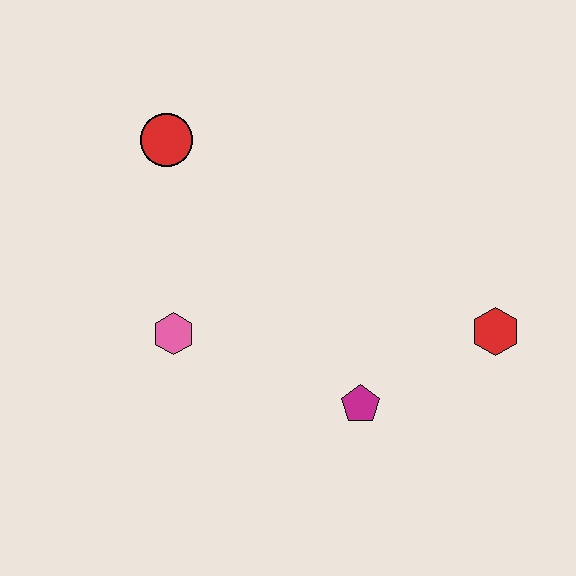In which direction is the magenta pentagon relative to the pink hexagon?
The magenta pentagon is to the right of the pink hexagon.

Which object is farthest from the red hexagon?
The red circle is farthest from the red hexagon.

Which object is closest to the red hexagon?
The magenta pentagon is closest to the red hexagon.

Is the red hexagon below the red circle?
Yes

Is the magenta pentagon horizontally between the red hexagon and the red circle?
Yes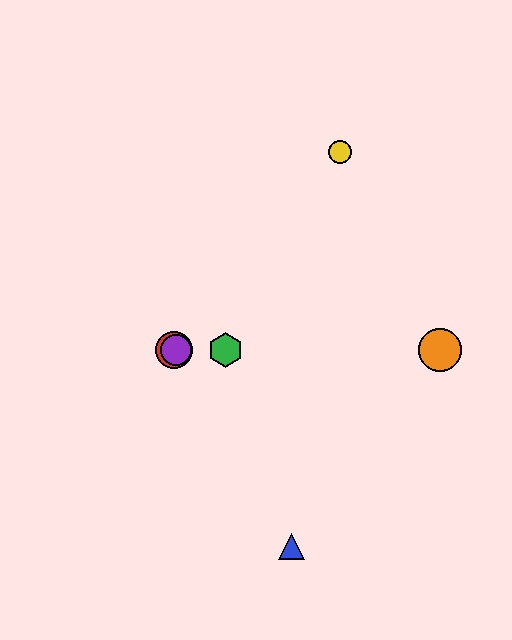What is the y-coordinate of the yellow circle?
The yellow circle is at y≈152.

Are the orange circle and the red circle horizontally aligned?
Yes, both are at y≈350.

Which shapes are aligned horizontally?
The red circle, the green hexagon, the purple circle, the orange circle are aligned horizontally.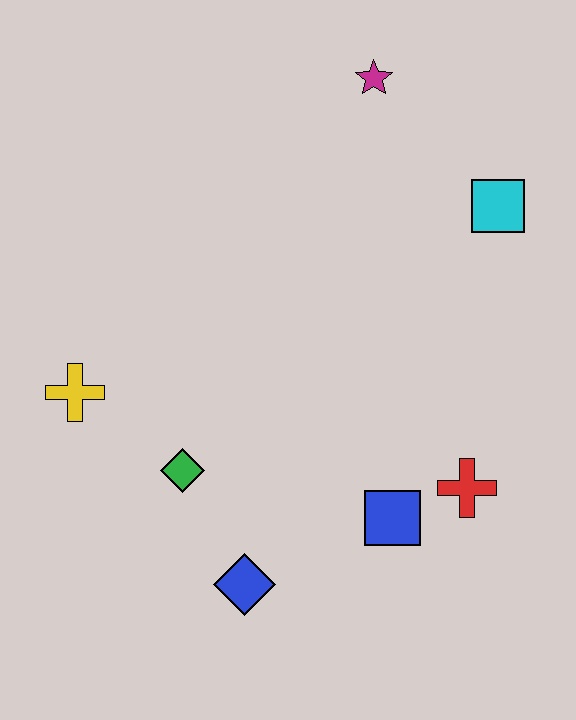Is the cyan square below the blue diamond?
No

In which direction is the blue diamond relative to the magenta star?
The blue diamond is below the magenta star.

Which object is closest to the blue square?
The red cross is closest to the blue square.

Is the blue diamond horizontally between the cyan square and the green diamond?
Yes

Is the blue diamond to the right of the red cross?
No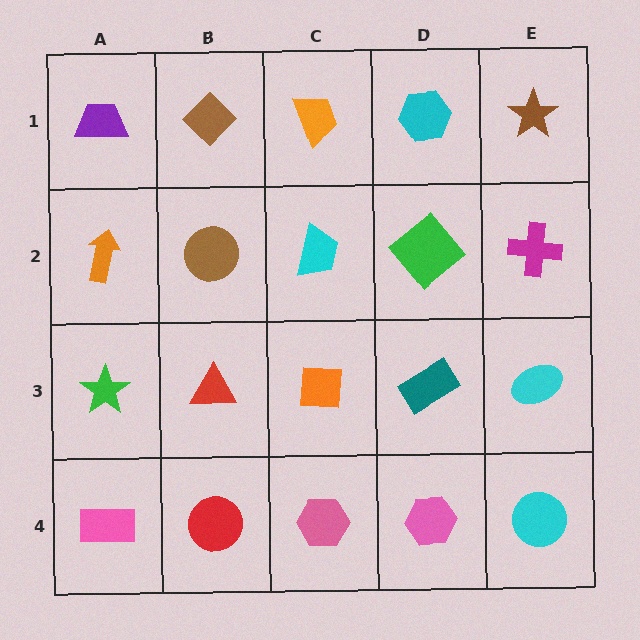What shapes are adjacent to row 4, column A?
A green star (row 3, column A), a red circle (row 4, column B).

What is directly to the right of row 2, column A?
A brown circle.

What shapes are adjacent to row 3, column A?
An orange arrow (row 2, column A), a pink rectangle (row 4, column A), a red triangle (row 3, column B).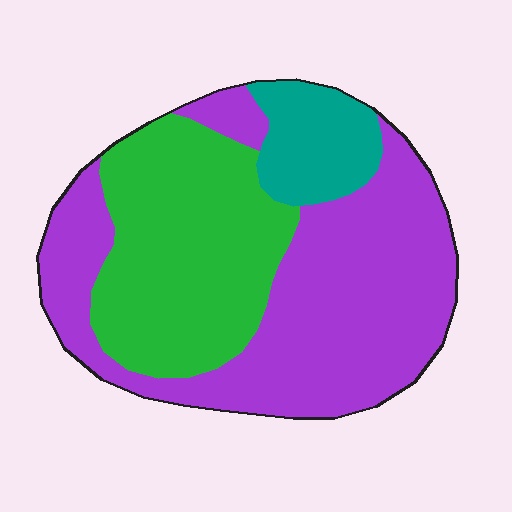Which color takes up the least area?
Teal, at roughly 10%.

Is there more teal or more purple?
Purple.